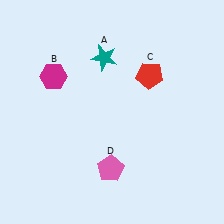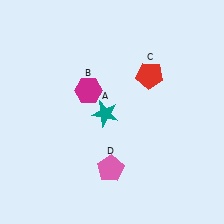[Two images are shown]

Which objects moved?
The objects that moved are: the teal star (A), the magenta hexagon (B).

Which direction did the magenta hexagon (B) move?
The magenta hexagon (B) moved right.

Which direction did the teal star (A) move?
The teal star (A) moved down.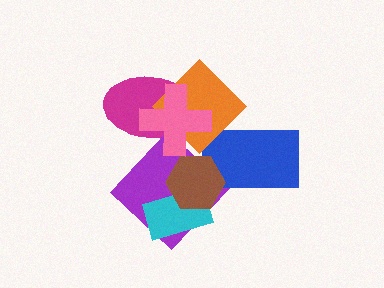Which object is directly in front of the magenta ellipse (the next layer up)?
The orange diamond is directly in front of the magenta ellipse.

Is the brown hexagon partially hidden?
No, no other shape covers it.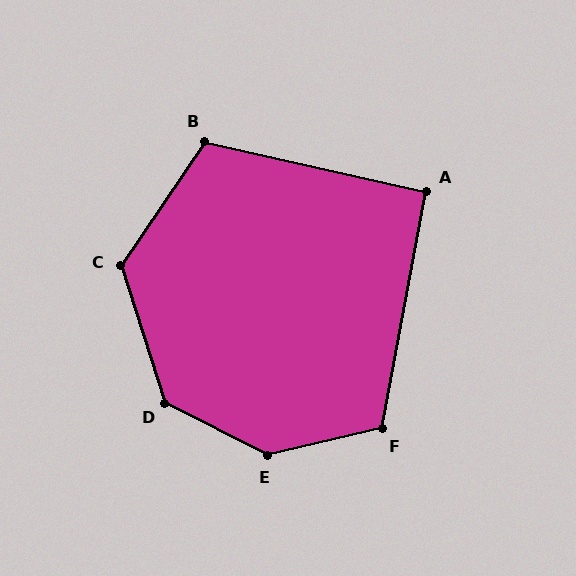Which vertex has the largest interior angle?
E, at approximately 140 degrees.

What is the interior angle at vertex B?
Approximately 111 degrees (obtuse).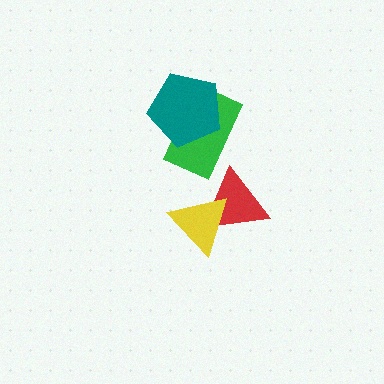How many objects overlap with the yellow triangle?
1 object overlaps with the yellow triangle.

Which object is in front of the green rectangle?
The teal pentagon is in front of the green rectangle.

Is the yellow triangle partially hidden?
No, no other shape covers it.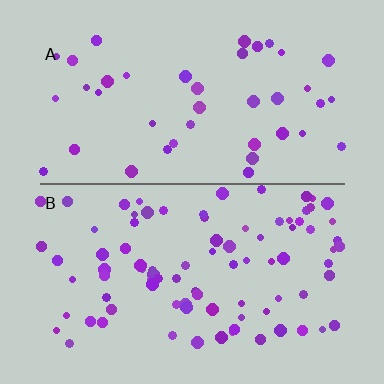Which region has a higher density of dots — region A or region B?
B (the bottom).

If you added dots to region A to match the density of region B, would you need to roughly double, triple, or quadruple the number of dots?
Approximately double.